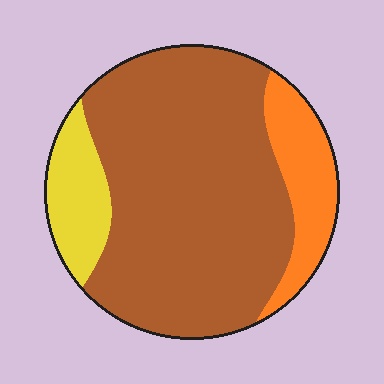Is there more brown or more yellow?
Brown.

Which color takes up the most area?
Brown, at roughly 75%.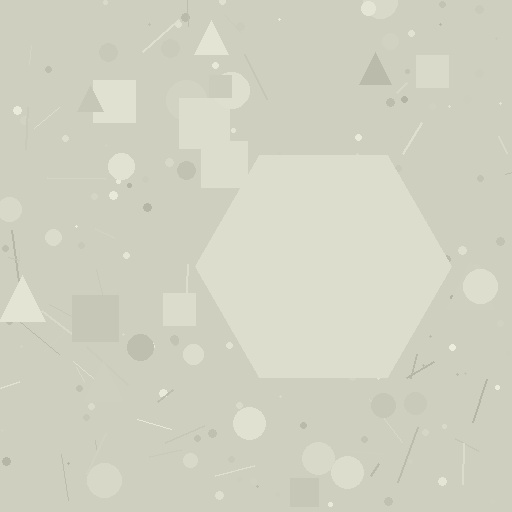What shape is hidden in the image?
A hexagon is hidden in the image.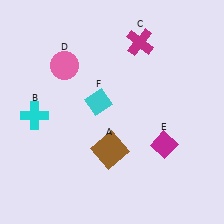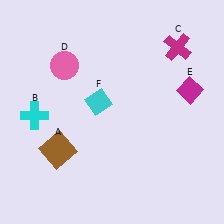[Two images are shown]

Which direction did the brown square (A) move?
The brown square (A) moved left.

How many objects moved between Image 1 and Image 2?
3 objects moved between the two images.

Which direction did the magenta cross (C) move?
The magenta cross (C) moved right.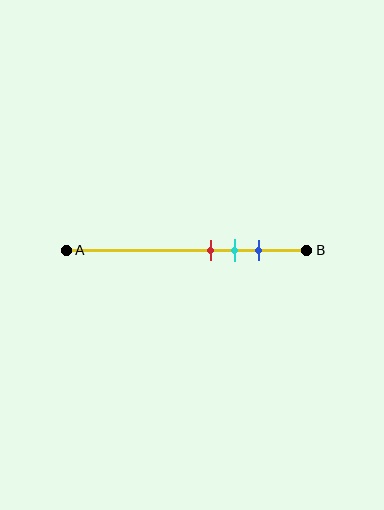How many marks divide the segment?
There are 3 marks dividing the segment.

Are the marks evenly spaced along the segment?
Yes, the marks are approximately evenly spaced.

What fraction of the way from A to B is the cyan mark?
The cyan mark is approximately 70% (0.7) of the way from A to B.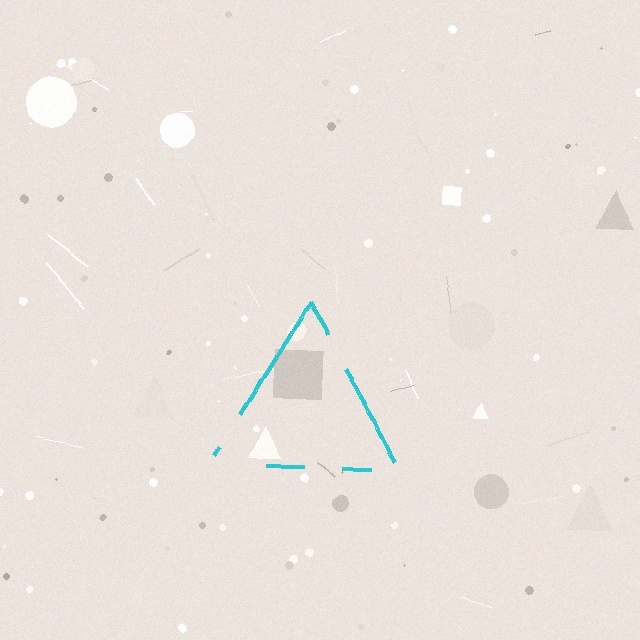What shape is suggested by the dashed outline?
The dashed outline suggests a triangle.